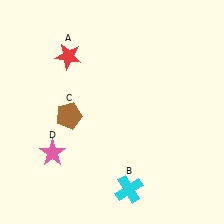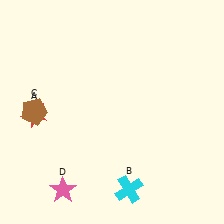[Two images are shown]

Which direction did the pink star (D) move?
The pink star (D) moved down.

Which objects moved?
The objects that moved are: the red star (A), the brown pentagon (C), the pink star (D).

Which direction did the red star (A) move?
The red star (A) moved down.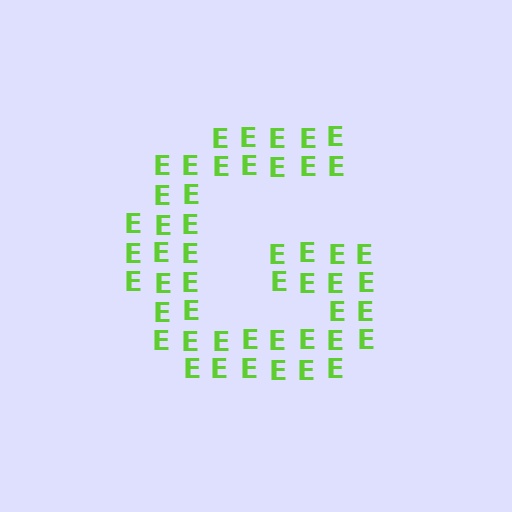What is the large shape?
The large shape is the letter G.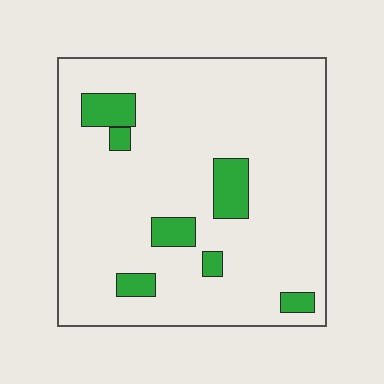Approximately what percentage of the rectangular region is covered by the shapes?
Approximately 10%.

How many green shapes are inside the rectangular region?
7.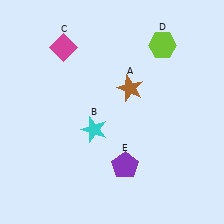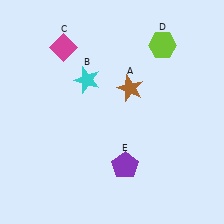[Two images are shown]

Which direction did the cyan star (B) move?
The cyan star (B) moved up.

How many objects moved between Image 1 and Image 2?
1 object moved between the two images.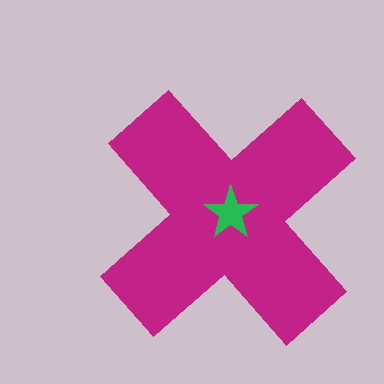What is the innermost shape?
The green star.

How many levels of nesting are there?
2.